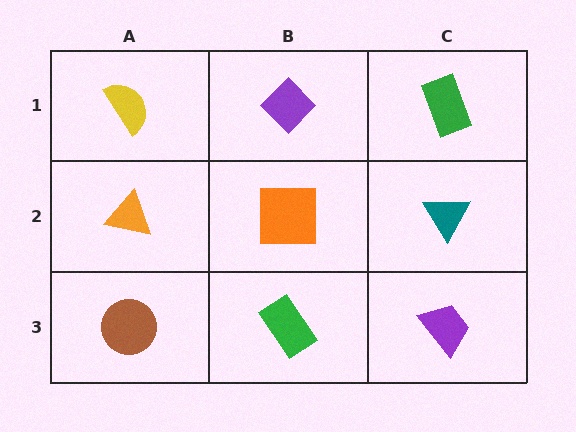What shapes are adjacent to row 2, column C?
A green rectangle (row 1, column C), a purple trapezoid (row 3, column C), an orange square (row 2, column B).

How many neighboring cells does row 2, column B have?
4.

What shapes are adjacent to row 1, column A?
An orange triangle (row 2, column A), a purple diamond (row 1, column B).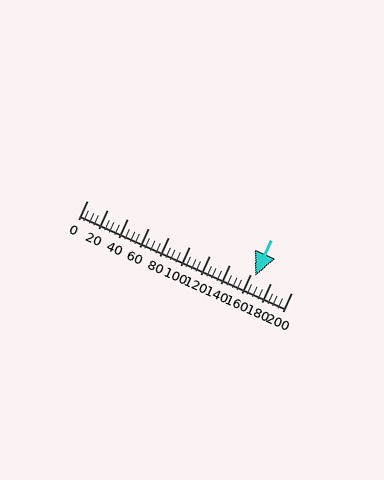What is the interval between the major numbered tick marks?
The major tick marks are spaced 20 units apart.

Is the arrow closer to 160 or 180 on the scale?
The arrow is closer to 160.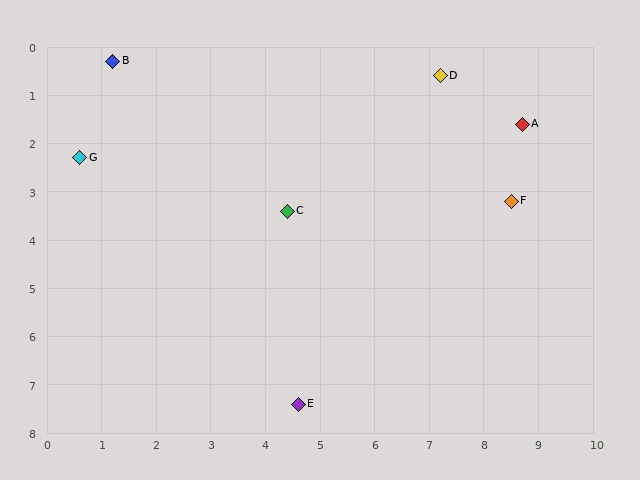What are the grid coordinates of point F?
Point F is at approximately (8.5, 3.2).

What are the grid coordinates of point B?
Point B is at approximately (1.2, 0.3).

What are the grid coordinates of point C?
Point C is at approximately (4.4, 3.4).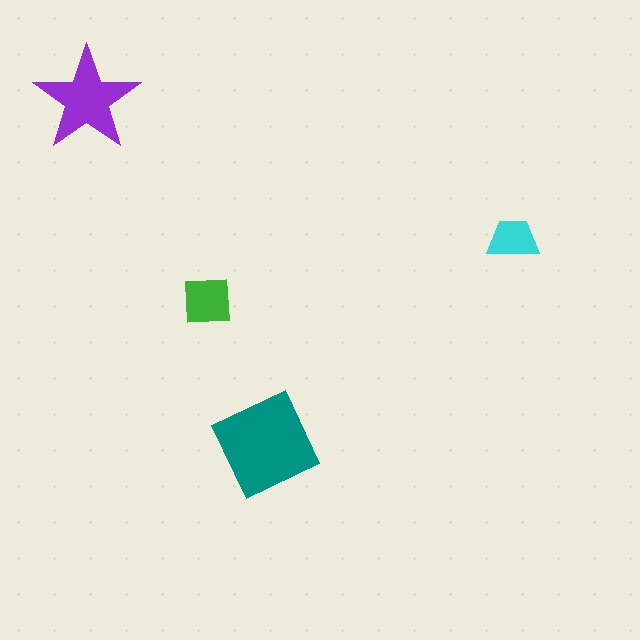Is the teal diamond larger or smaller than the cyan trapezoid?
Larger.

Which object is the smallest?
The cyan trapezoid.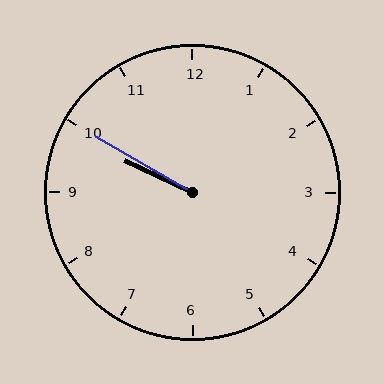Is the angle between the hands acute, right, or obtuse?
It is acute.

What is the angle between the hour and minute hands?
Approximately 5 degrees.